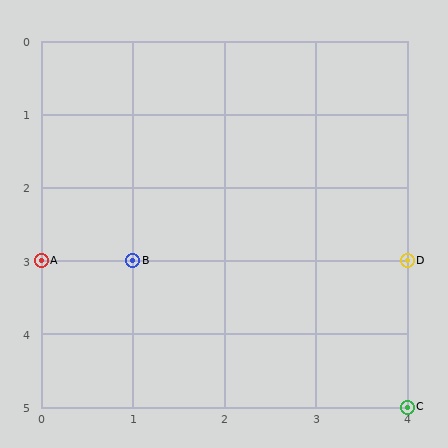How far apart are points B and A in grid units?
Points B and A are 1 column apart.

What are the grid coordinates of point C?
Point C is at grid coordinates (4, 5).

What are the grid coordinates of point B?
Point B is at grid coordinates (1, 3).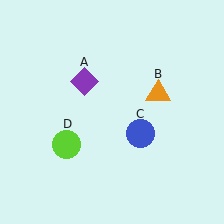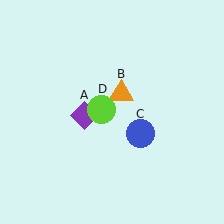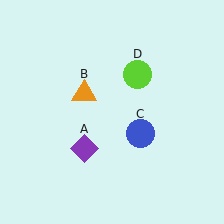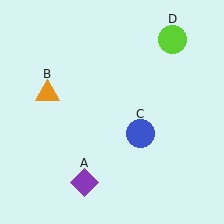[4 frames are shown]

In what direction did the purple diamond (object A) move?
The purple diamond (object A) moved down.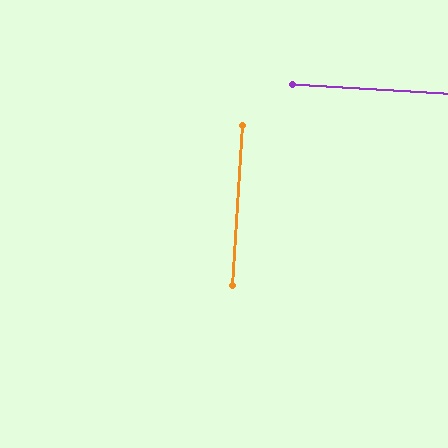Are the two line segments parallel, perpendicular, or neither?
Perpendicular — they meet at approximately 90°.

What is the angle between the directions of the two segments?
Approximately 90 degrees.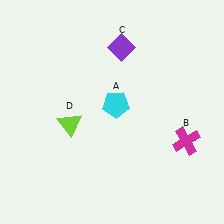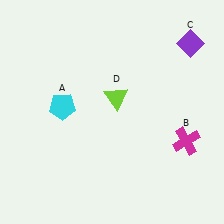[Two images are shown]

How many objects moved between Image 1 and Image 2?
3 objects moved between the two images.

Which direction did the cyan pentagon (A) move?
The cyan pentagon (A) moved left.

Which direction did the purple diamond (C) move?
The purple diamond (C) moved right.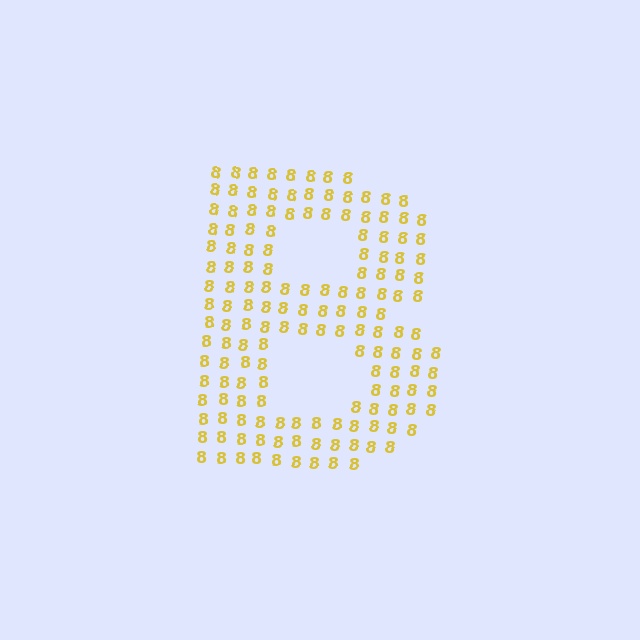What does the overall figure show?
The overall figure shows the letter B.